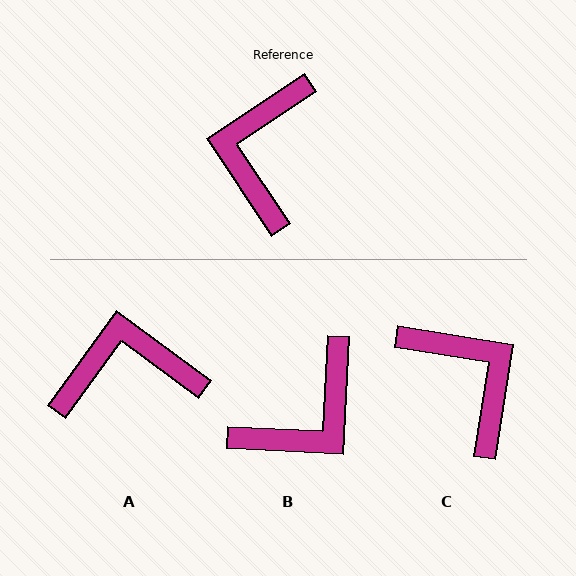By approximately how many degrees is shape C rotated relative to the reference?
Approximately 133 degrees clockwise.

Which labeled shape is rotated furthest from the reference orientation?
B, about 144 degrees away.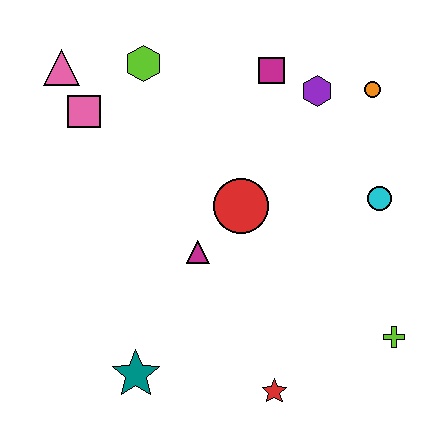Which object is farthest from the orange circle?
The teal star is farthest from the orange circle.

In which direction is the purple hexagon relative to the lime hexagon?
The purple hexagon is to the right of the lime hexagon.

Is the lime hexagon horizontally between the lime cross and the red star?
No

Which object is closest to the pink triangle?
The pink square is closest to the pink triangle.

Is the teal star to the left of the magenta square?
Yes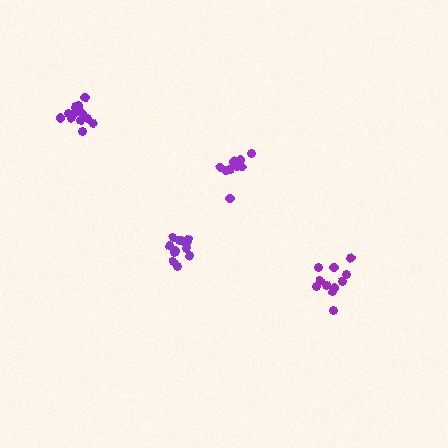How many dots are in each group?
Group 1: 14 dots, Group 2: 11 dots, Group 3: 13 dots, Group 4: 10 dots (48 total).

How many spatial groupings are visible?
There are 4 spatial groupings.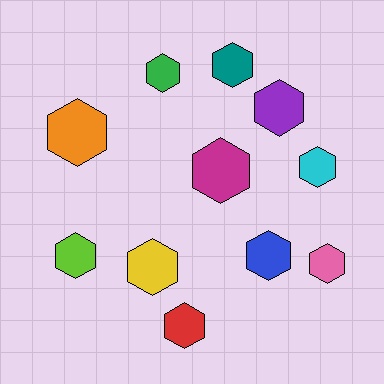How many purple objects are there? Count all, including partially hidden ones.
There is 1 purple object.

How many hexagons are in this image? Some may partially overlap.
There are 11 hexagons.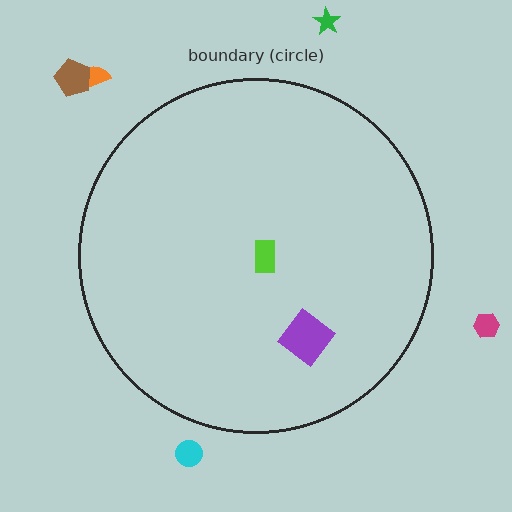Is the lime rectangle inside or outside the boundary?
Inside.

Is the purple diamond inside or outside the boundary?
Inside.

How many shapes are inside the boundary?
2 inside, 5 outside.